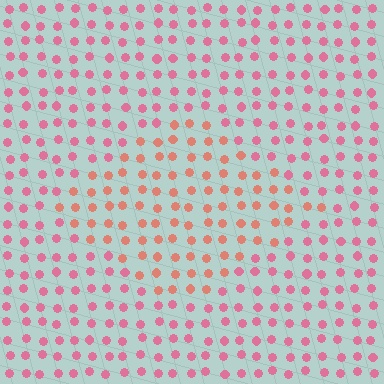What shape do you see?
I see a diamond.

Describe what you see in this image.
The image is filled with small pink elements in a uniform arrangement. A diamond-shaped region is visible where the elements are tinted to a slightly different hue, forming a subtle color boundary.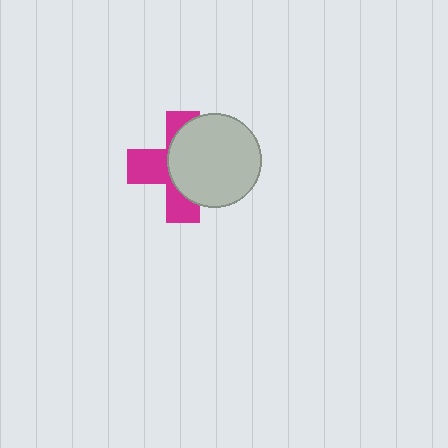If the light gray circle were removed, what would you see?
You would see the complete magenta cross.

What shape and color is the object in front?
The object in front is a light gray circle.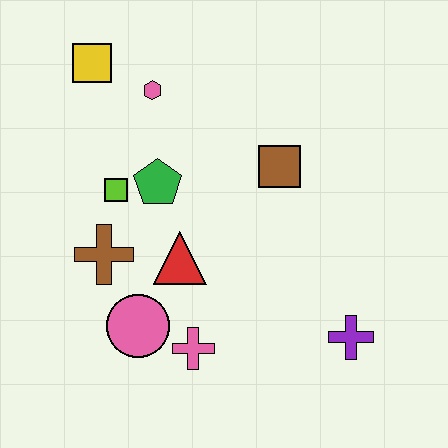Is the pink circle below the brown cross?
Yes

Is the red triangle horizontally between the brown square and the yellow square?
Yes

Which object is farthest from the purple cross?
The yellow square is farthest from the purple cross.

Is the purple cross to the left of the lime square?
No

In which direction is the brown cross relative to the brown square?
The brown cross is to the left of the brown square.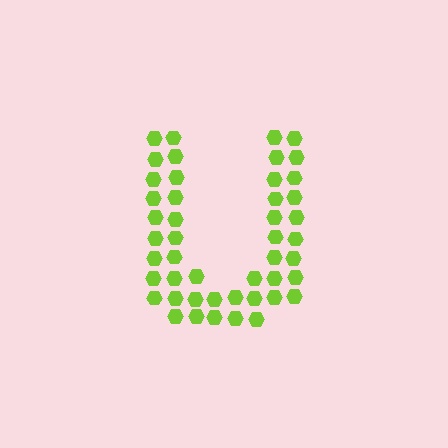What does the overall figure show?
The overall figure shows the letter U.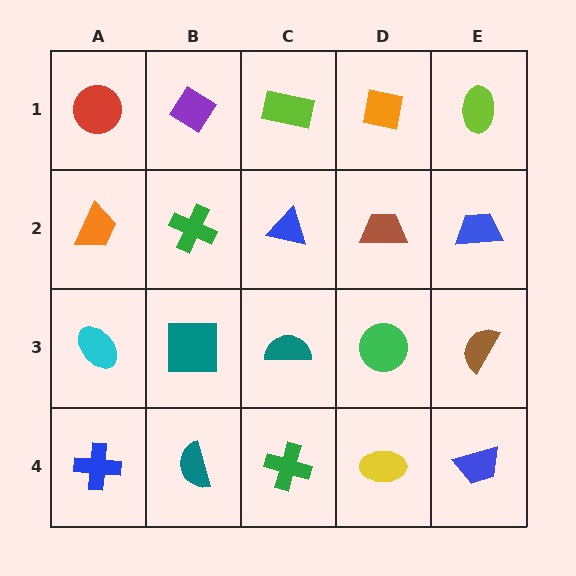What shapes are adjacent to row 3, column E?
A blue trapezoid (row 2, column E), a blue trapezoid (row 4, column E), a green circle (row 3, column D).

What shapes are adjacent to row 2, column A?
A red circle (row 1, column A), a cyan ellipse (row 3, column A), a green cross (row 2, column B).